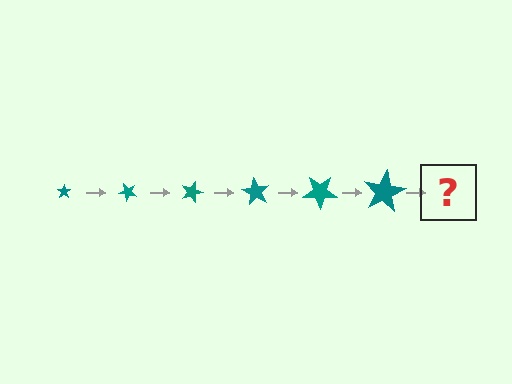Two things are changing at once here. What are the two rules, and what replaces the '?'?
The two rules are that the star grows larger each step and it rotates 45 degrees each step. The '?' should be a star, larger than the previous one and rotated 270 degrees from the start.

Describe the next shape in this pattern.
It should be a star, larger than the previous one and rotated 270 degrees from the start.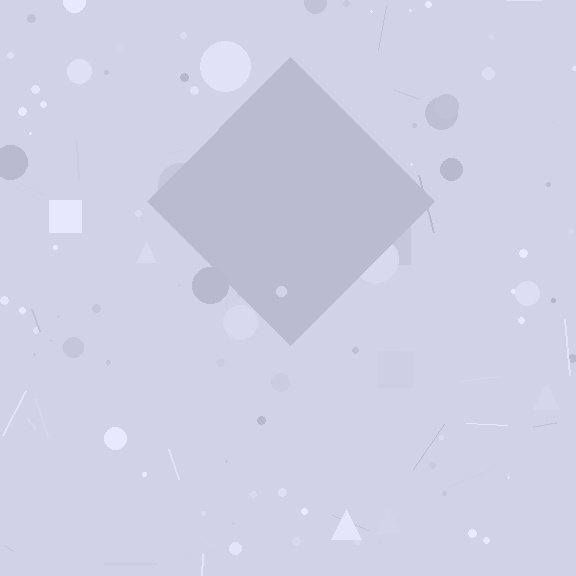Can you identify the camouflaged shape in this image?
The camouflaged shape is a diamond.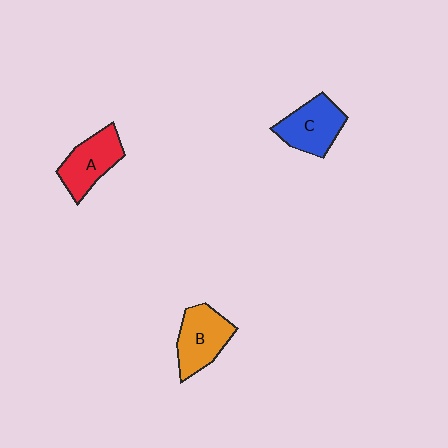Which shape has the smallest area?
Shape A (red).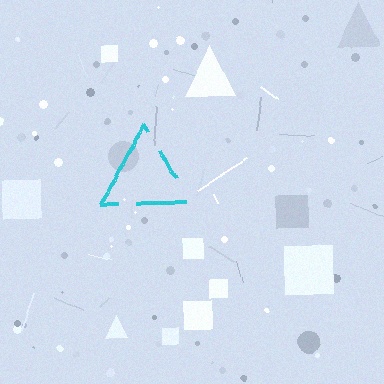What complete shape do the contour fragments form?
The contour fragments form a triangle.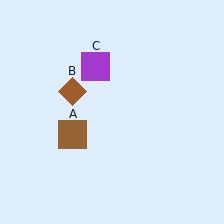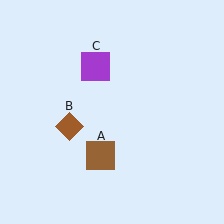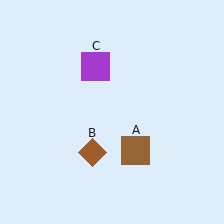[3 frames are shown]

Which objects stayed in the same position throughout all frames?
Purple square (object C) remained stationary.